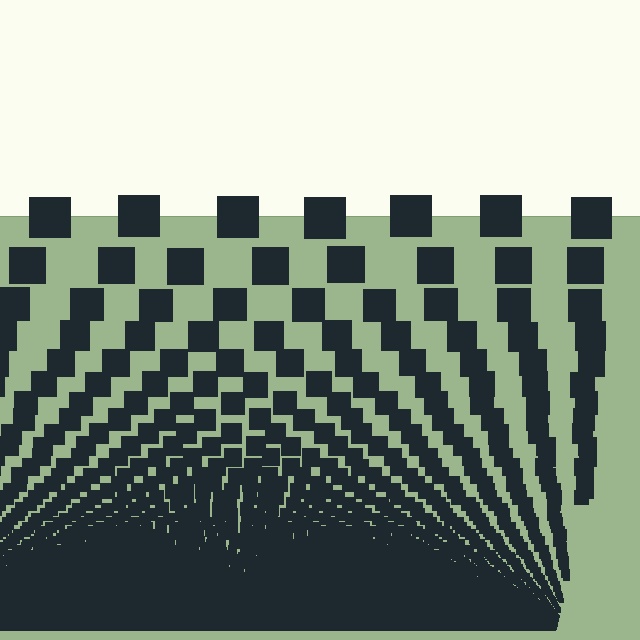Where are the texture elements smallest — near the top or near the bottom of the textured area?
Near the bottom.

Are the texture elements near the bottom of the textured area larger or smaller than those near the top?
Smaller. The gradient is inverted — elements near the bottom are smaller and denser.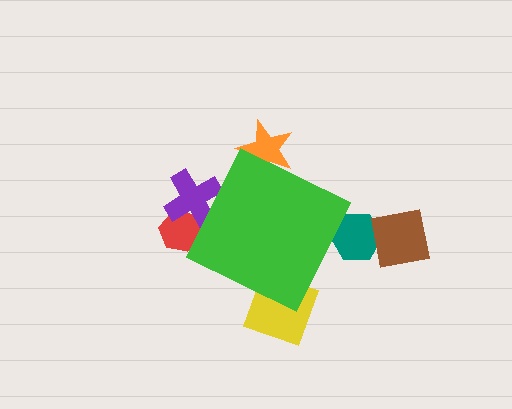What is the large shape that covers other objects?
A green diamond.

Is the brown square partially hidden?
No, the brown square is fully visible.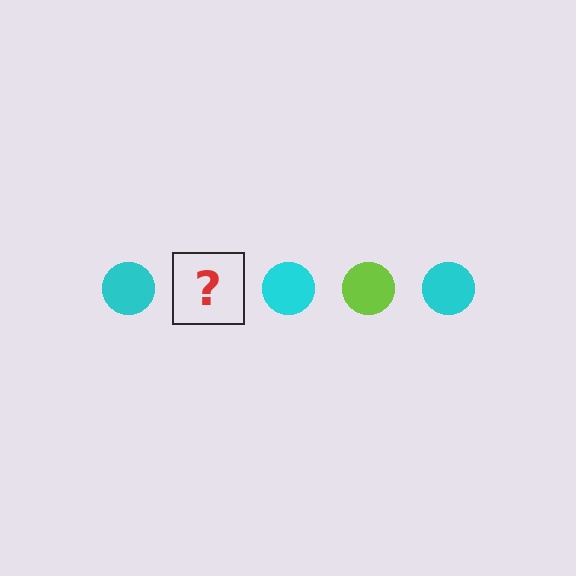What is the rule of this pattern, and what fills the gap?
The rule is that the pattern cycles through cyan, lime circles. The gap should be filled with a lime circle.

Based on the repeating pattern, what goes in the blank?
The blank should be a lime circle.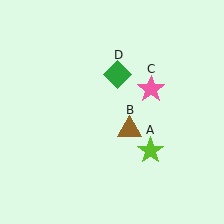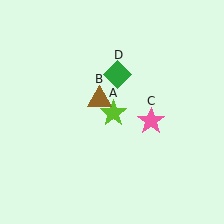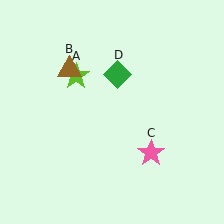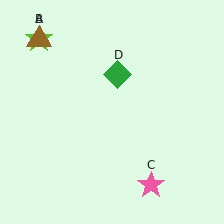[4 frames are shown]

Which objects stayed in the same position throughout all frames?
Green diamond (object D) remained stationary.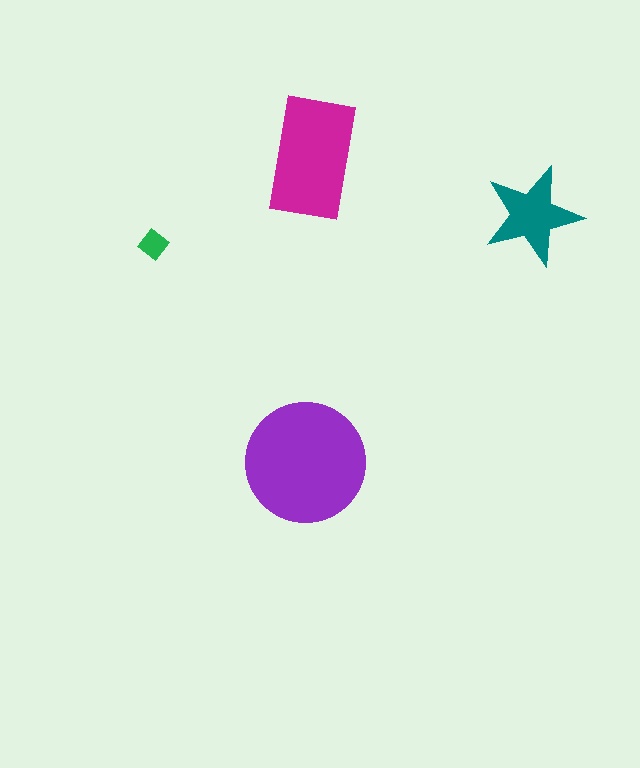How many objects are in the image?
There are 4 objects in the image.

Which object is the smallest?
The green diamond.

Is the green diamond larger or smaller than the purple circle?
Smaller.